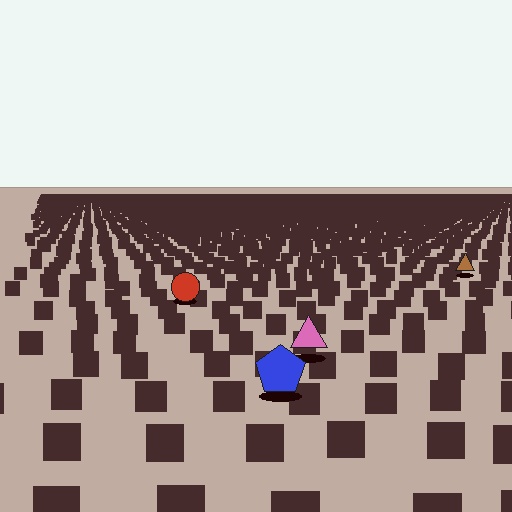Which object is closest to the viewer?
The blue pentagon is closest. The texture marks near it are larger and more spread out.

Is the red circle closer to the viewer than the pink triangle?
No. The pink triangle is closer — you can tell from the texture gradient: the ground texture is coarser near it.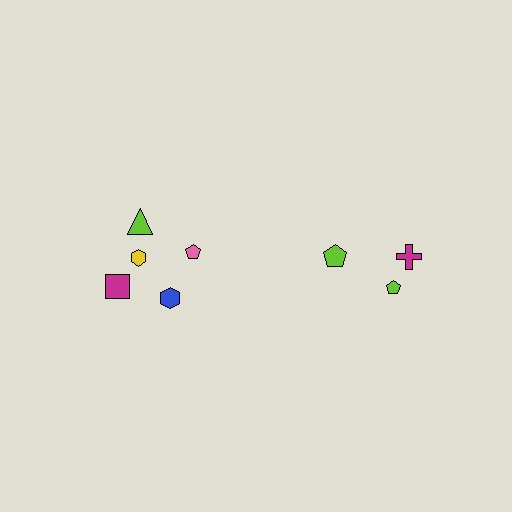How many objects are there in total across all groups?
There are 8 objects.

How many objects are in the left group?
There are 5 objects.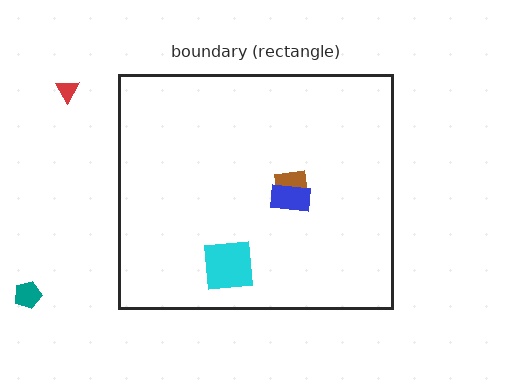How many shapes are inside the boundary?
3 inside, 2 outside.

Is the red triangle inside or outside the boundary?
Outside.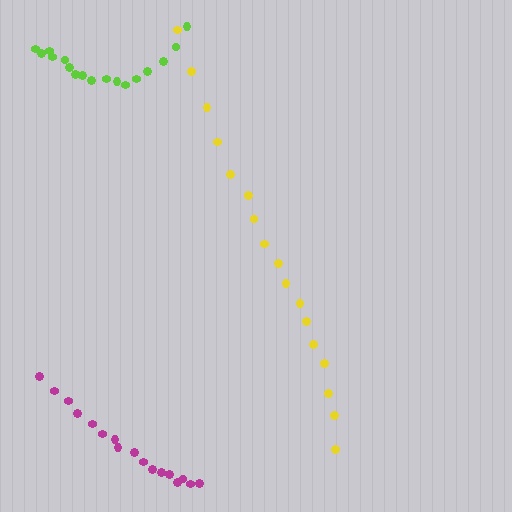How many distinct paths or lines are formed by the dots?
There are 3 distinct paths.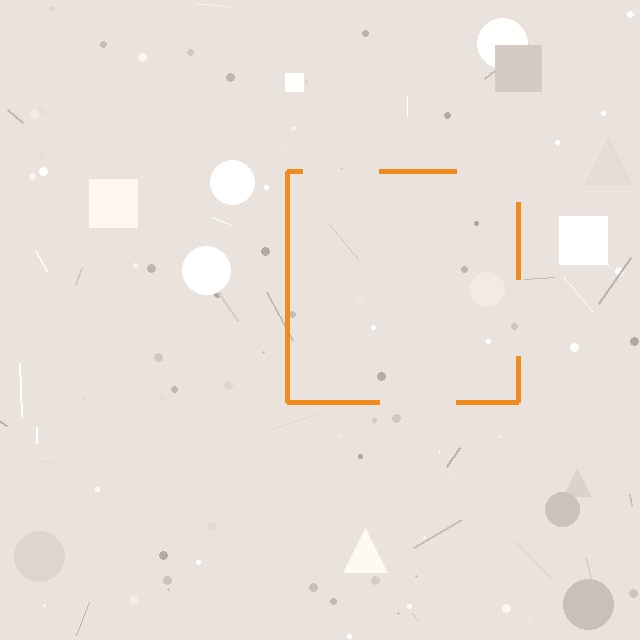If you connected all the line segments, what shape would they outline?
They would outline a square.